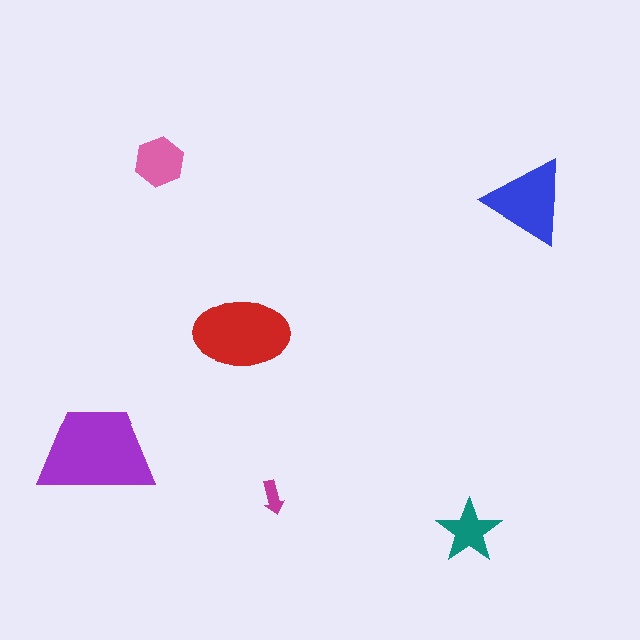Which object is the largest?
The purple trapezoid.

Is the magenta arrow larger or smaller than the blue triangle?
Smaller.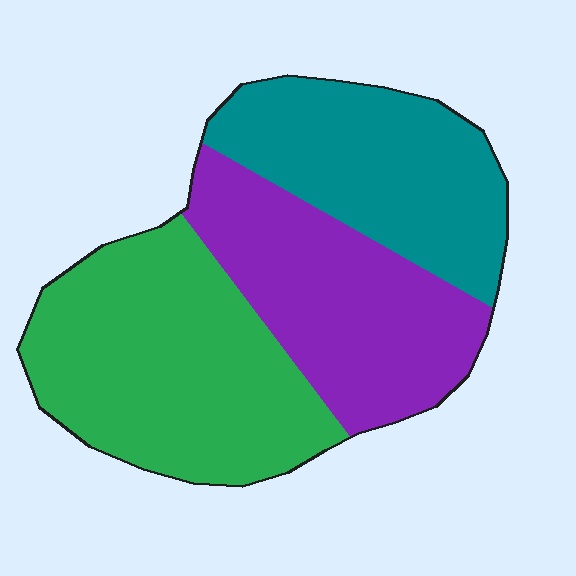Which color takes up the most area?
Green, at roughly 40%.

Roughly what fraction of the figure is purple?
Purple covers 31% of the figure.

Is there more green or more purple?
Green.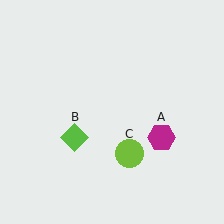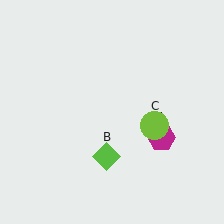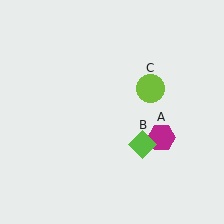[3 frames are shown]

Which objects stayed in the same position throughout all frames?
Magenta hexagon (object A) remained stationary.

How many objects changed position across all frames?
2 objects changed position: lime diamond (object B), lime circle (object C).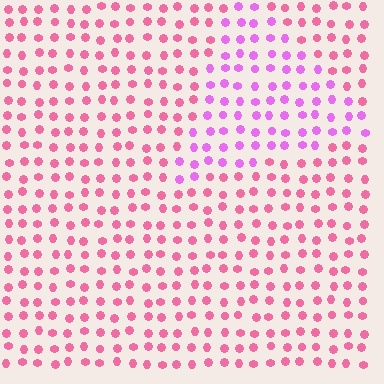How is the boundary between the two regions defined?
The boundary is defined purely by a slight shift in hue (about 39 degrees). Spacing, size, and orientation are identical on both sides.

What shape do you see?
I see a triangle.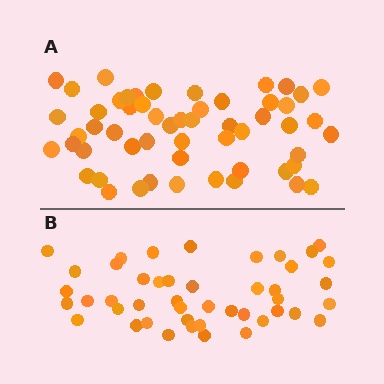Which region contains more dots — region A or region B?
Region A (the top region) has more dots.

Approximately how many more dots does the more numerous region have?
Region A has roughly 10 or so more dots than region B.